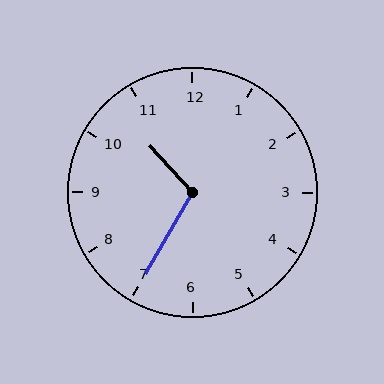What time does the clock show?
10:35.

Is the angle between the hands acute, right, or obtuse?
It is obtuse.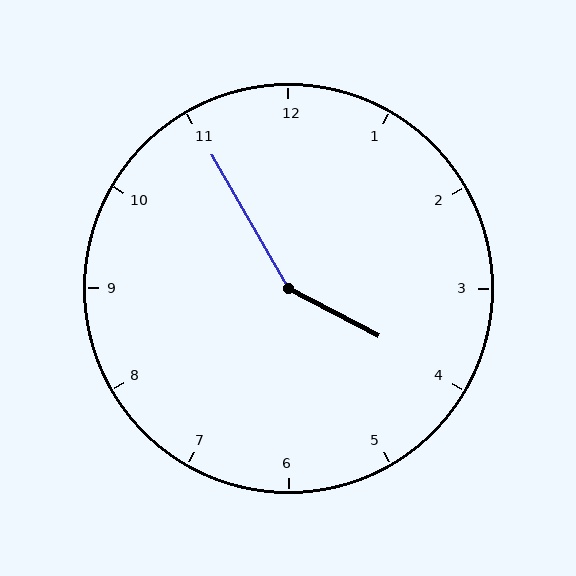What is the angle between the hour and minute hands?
Approximately 148 degrees.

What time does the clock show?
3:55.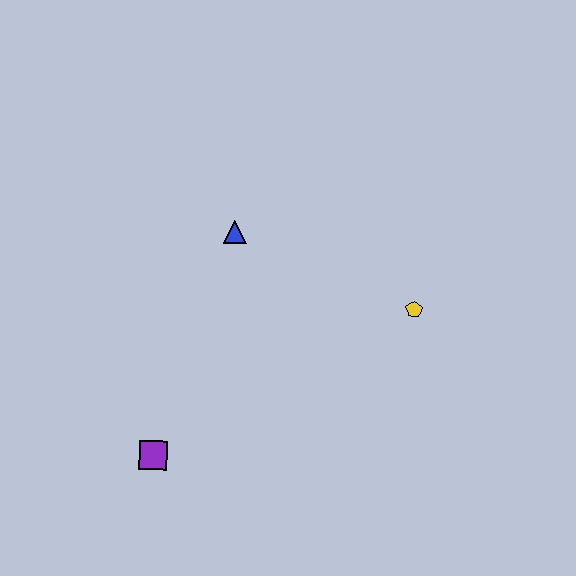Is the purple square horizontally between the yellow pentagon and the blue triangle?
No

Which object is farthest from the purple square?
The yellow pentagon is farthest from the purple square.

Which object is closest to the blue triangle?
The yellow pentagon is closest to the blue triangle.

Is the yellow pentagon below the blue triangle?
Yes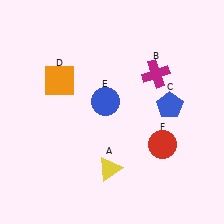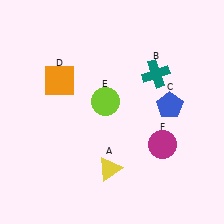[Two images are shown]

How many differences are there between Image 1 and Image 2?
There are 3 differences between the two images.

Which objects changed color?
B changed from magenta to teal. E changed from blue to lime. F changed from red to magenta.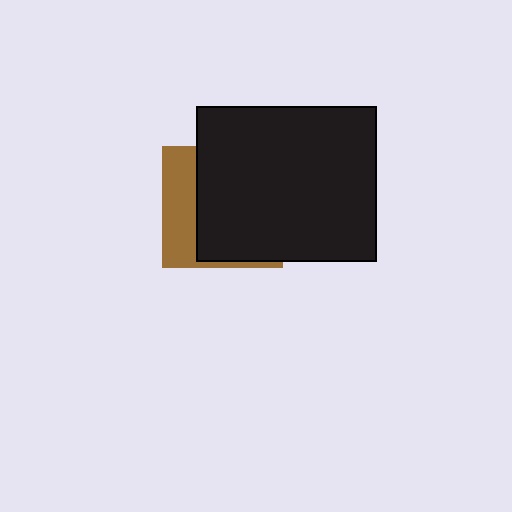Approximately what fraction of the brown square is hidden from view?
Roughly 69% of the brown square is hidden behind the black rectangle.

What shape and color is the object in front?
The object in front is a black rectangle.